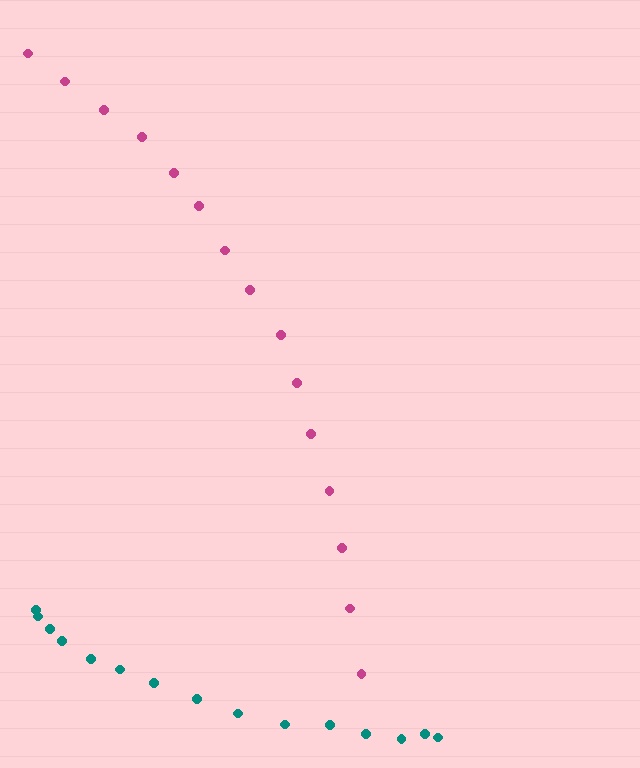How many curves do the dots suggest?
There are 2 distinct paths.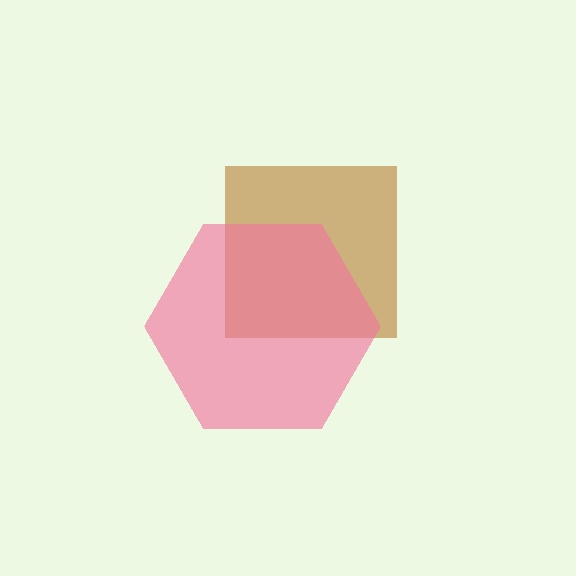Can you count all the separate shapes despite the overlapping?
Yes, there are 2 separate shapes.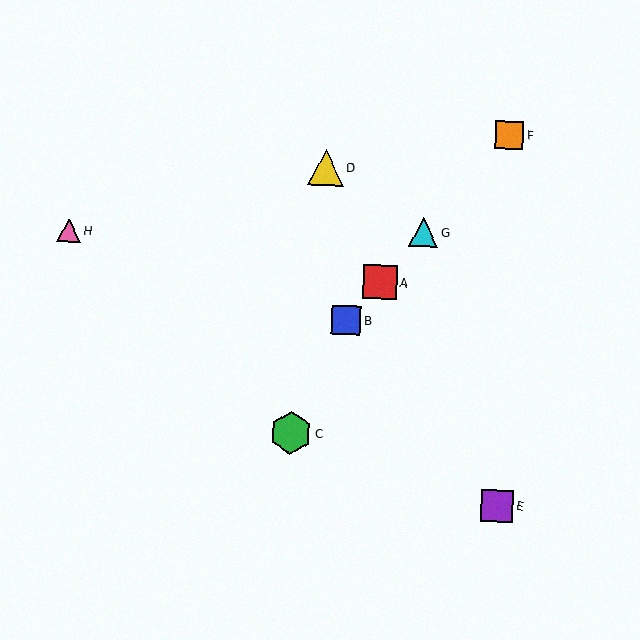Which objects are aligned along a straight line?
Objects A, B, F, G are aligned along a straight line.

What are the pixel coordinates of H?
Object H is at (69, 231).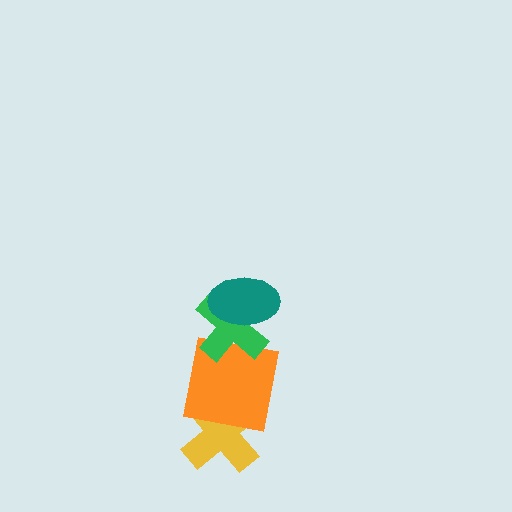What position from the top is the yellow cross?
The yellow cross is 4th from the top.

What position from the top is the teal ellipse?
The teal ellipse is 1st from the top.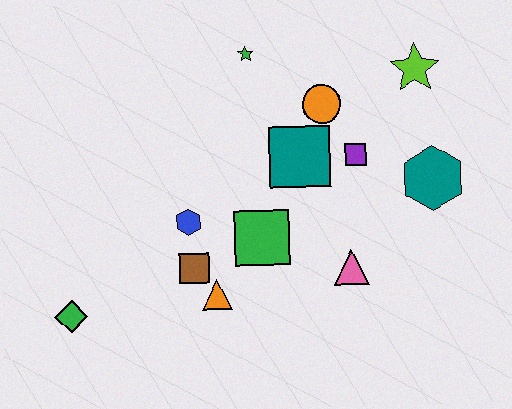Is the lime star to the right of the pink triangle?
Yes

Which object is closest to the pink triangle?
The green square is closest to the pink triangle.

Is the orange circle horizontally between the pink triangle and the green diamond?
Yes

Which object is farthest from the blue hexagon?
The lime star is farthest from the blue hexagon.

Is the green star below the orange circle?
No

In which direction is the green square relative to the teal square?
The green square is below the teal square.